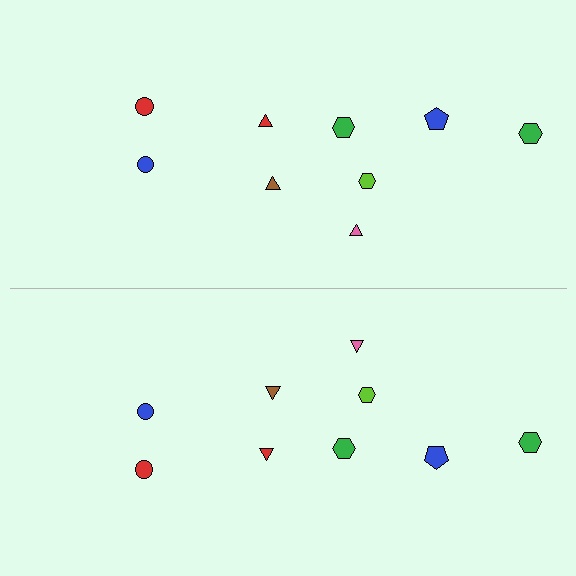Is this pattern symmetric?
Yes, this pattern has bilateral (reflection) symmetry.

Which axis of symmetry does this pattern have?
The pattern has a horizontal axis of symmetry running through the center of the image.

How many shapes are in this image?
There are 18 shapes in this image.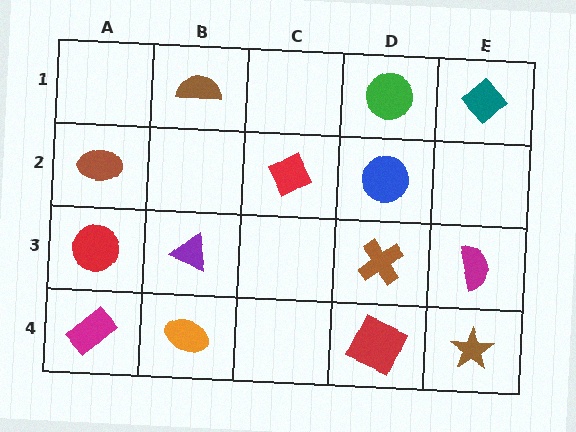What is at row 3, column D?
A brown cross.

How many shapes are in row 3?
4 shapes.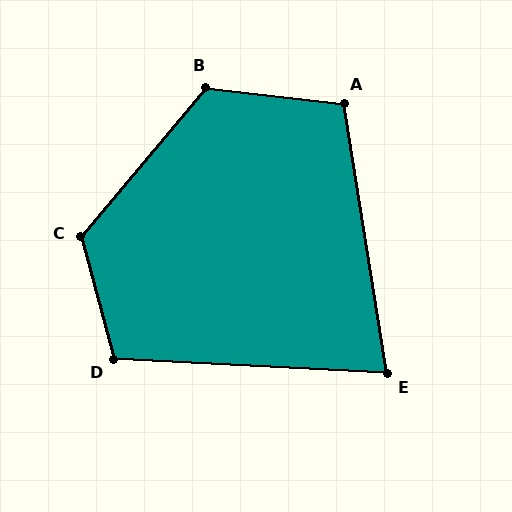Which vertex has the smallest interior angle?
E, at approximately 78 degrees.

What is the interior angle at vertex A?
Approximately 106 degrees (obtuse).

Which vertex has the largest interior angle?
C, at approximately 125 degrees.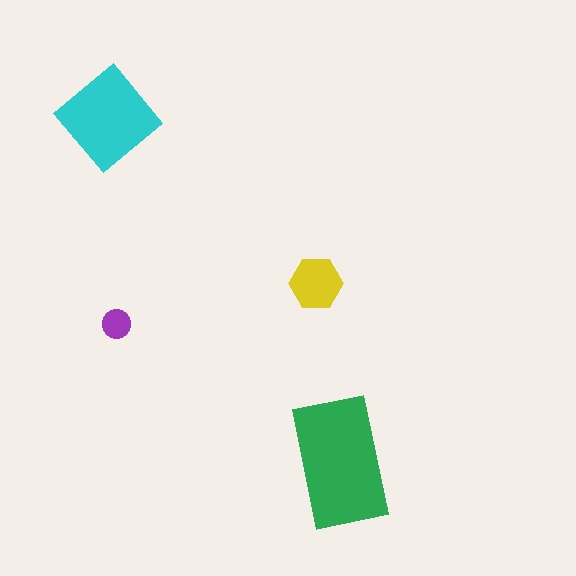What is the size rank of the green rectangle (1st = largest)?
1st.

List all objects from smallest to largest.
The purple circle, the yellow hexagon, the cyan diamond, the green rectangle.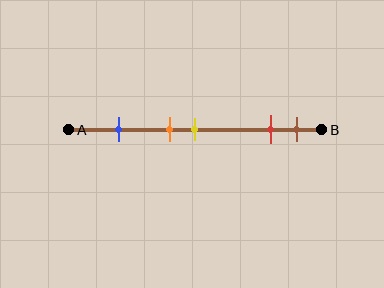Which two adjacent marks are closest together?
The orange and yellow marks are the closest adjacent pair.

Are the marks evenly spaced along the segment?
No, the marks are not evenly spaced.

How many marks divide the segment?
There are 5 marks dividing the segment.